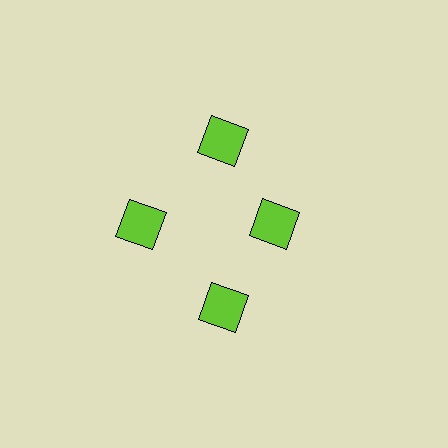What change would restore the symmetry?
The symmetry would be restored by moving it outward, back onto the ring so that all 4 squares sit at equal angles and equal distance from the center.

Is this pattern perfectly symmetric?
No. The 4 lime squares are arranged in a ring, but one element near the 3 o'clock position is pulled inward toward the center, breaking the 4-fold rotational symmetry.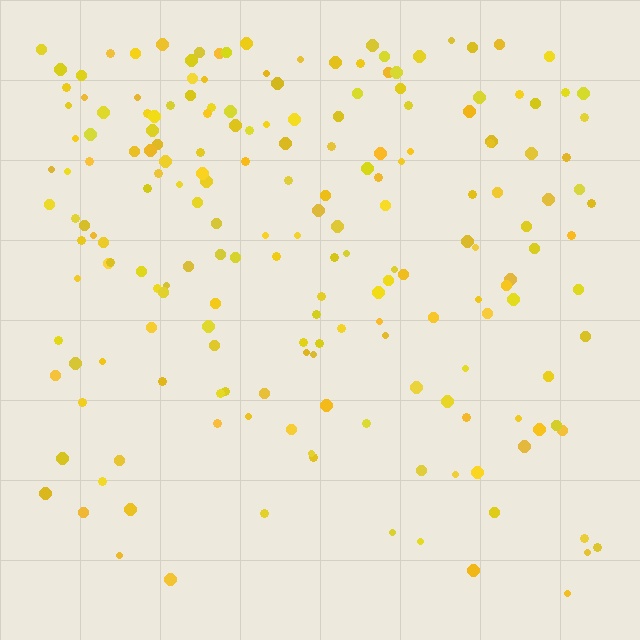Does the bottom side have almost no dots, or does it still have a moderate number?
Still a moderate number, just noticeably fewer than the top.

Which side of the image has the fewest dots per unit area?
The bottom.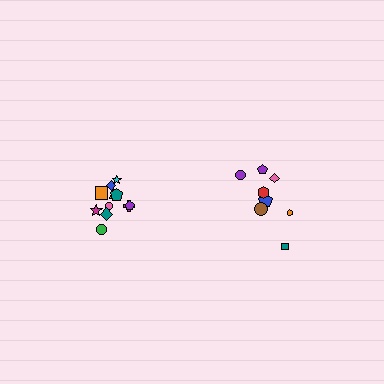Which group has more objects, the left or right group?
The left group.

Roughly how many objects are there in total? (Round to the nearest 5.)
Roughly 20 objects in total.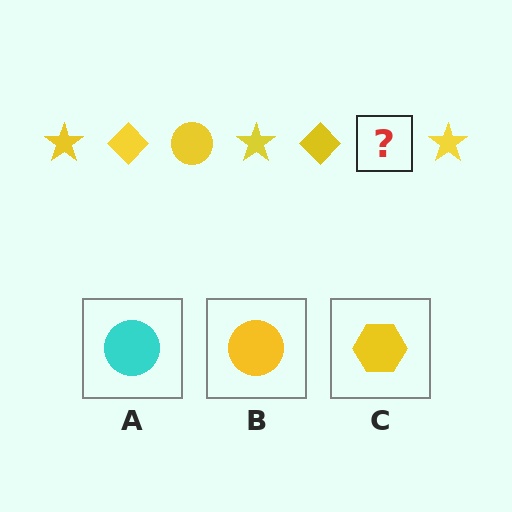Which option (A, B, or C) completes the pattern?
B.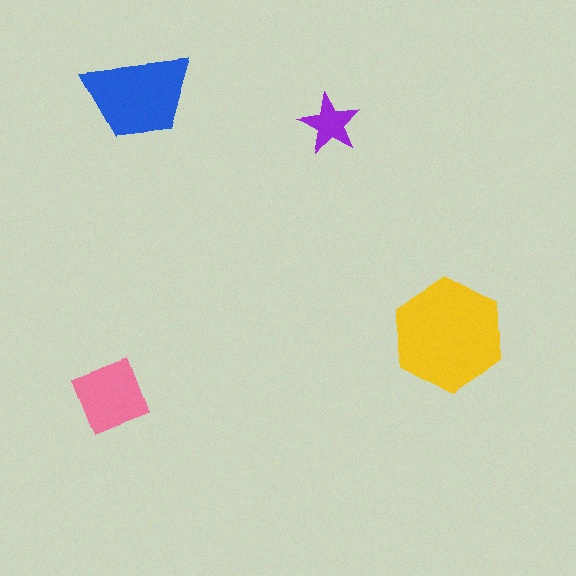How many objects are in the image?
There are 4 objects in the image.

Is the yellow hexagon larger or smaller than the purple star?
Larger.